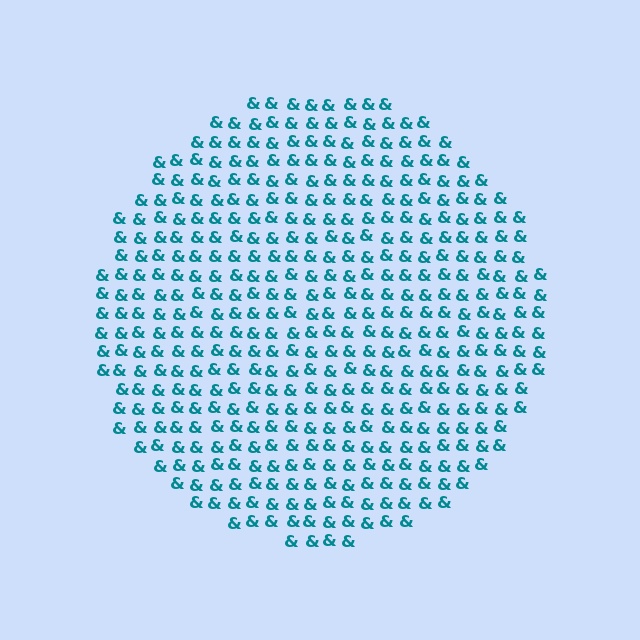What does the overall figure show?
The overall figure shows a circle.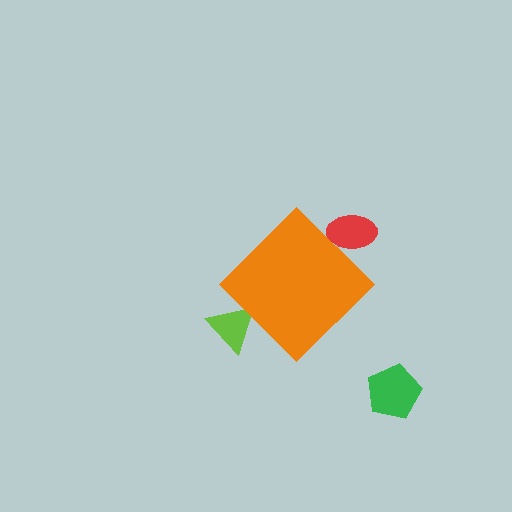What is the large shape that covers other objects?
An orange diamond.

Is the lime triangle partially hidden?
Yes, the lime triangle is partially hidden behind the orange diamond.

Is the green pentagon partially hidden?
No, the green pentagon is fully visible.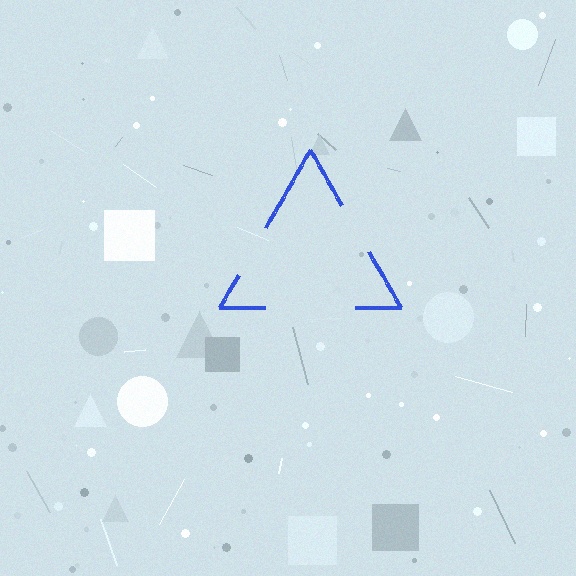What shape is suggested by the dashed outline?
The dashed outline suggests a triangle.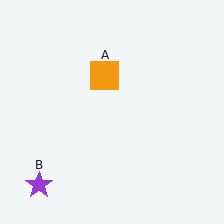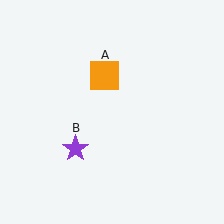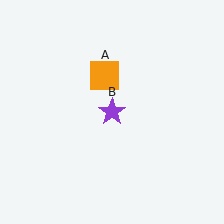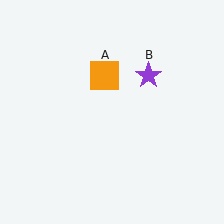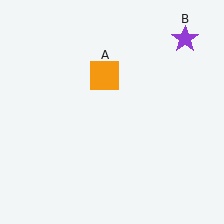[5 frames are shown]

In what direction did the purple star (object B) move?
The purple star (object B) moved up and to the right.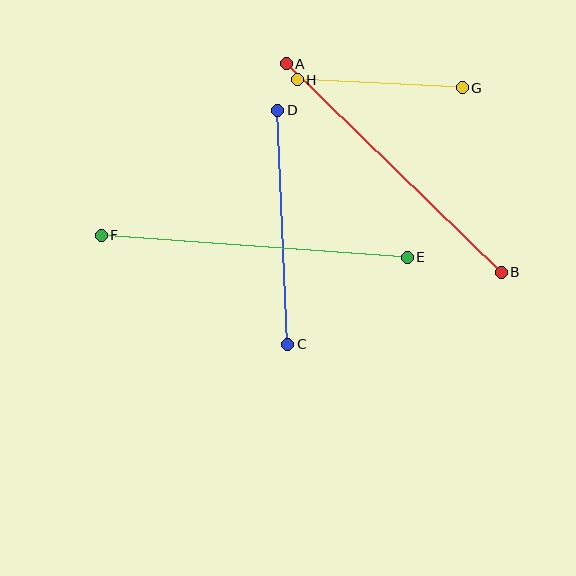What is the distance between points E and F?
The distance is approximately 307 pixels.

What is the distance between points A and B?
The distance is approximately 300 pixels.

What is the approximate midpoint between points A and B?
The midpoint is at approximately (394, 168) pixels.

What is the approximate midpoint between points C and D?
The midpoint is at approximately (283, 227) pixels.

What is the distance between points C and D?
The distance is approximately 234 pixels.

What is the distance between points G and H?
The distance is approximately 165 pixels.